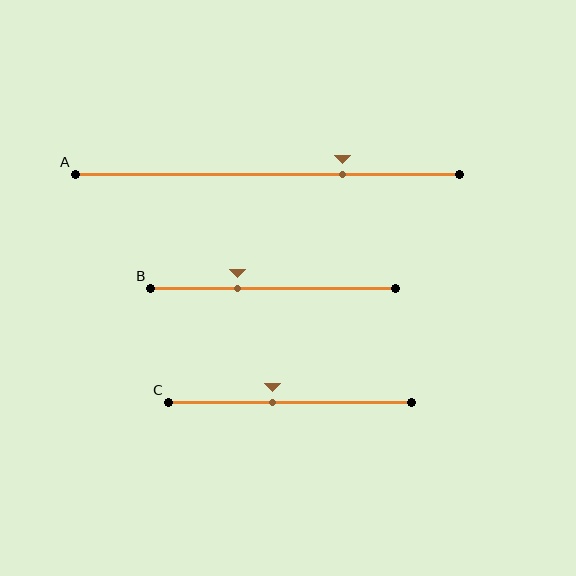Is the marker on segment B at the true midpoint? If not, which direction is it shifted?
No, the marker on segment B is shifted to the left by about 15% of the segment length.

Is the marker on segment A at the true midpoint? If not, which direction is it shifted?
No, the marker on segment A is shifted to the right by about 19% of the segment length.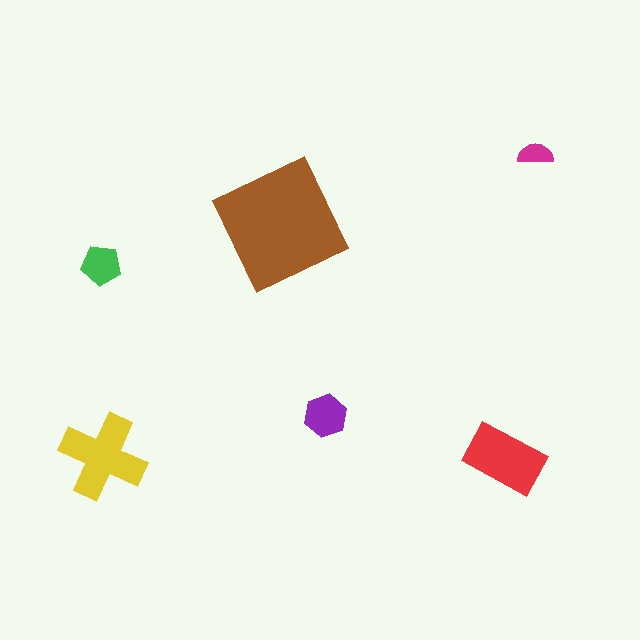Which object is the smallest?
The magenta semicircle.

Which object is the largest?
The brown square.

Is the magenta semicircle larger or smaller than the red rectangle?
Smaller.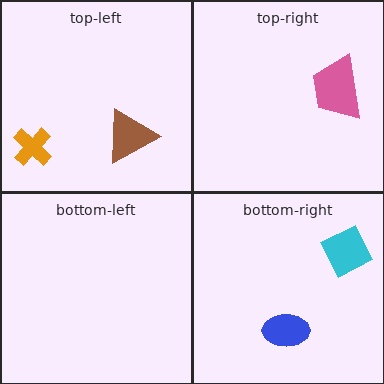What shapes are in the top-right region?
The pink trapezoid.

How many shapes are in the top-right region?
1.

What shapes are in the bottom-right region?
The blue ellipse, the cyan diamond.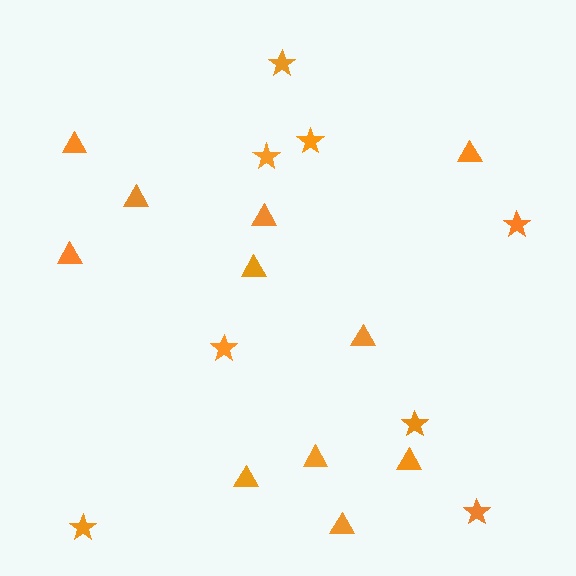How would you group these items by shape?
There are 2 groups: one group of stars (8) and one group of triangles (11).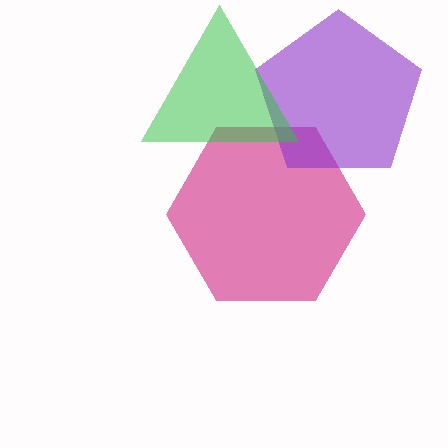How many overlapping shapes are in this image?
There are 3 overlapping shapes in the image.